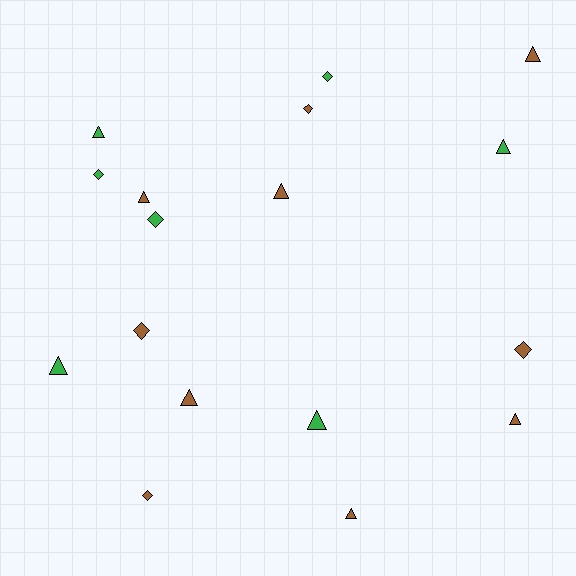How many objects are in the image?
There are 17 objects.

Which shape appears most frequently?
Triangle, with 10 objects.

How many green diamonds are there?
There are 3 green diamonds.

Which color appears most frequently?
Brown, with 10 objects.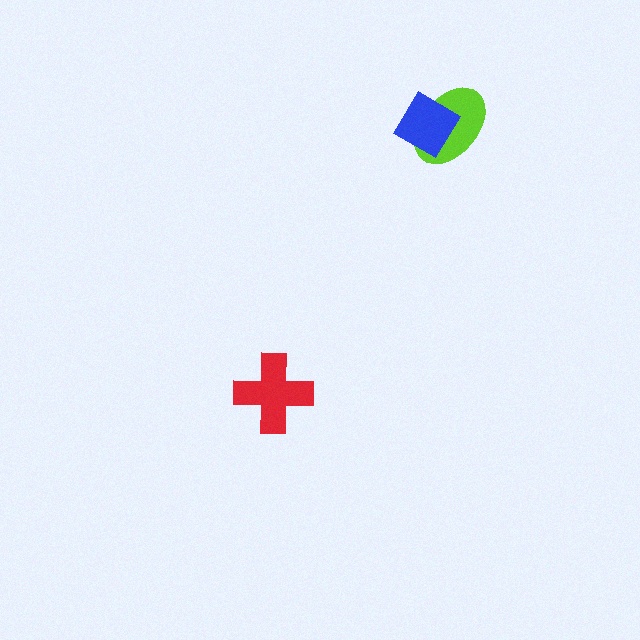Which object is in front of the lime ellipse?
The blue diamond is in front of the lime ellipse.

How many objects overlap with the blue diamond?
1 object overlaps with the blue diamond.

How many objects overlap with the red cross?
0 objects overlap with the red cross.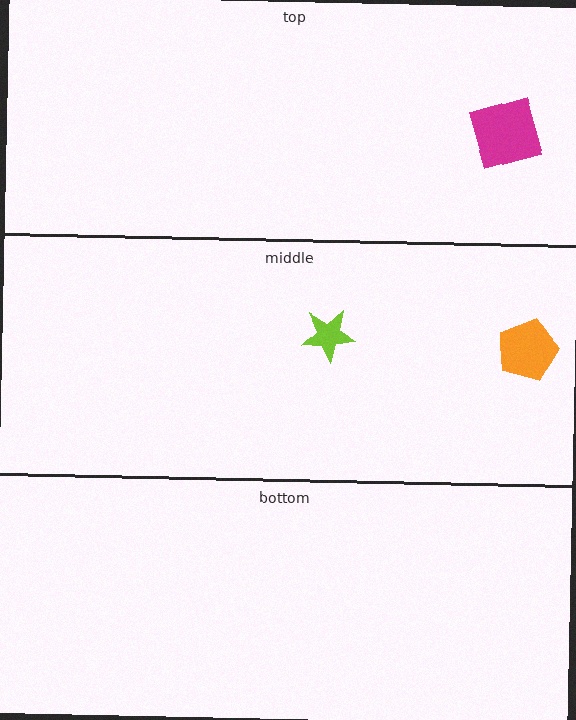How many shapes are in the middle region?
2.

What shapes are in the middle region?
The lime star, the orange pentagon.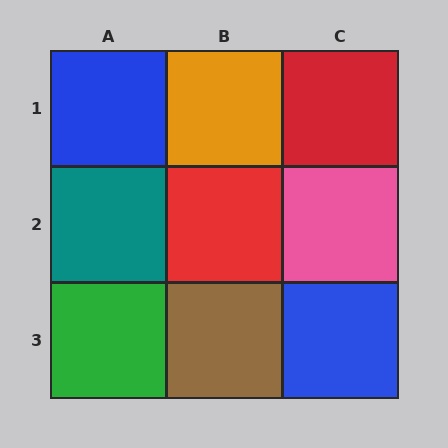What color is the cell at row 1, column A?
Blue.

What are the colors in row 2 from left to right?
Teal, red, pink.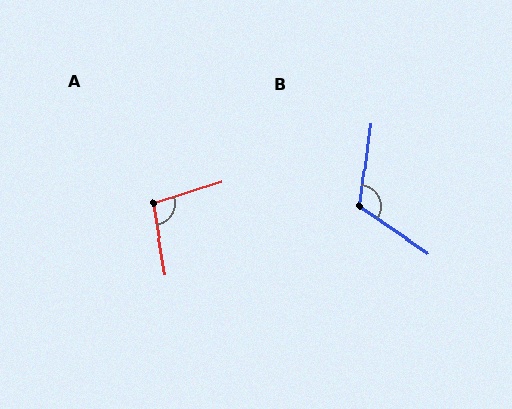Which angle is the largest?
B, at approximately 116 degrees.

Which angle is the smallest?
A, at approximately 97 degrees.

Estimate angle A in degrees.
Approximately 97 degrees.